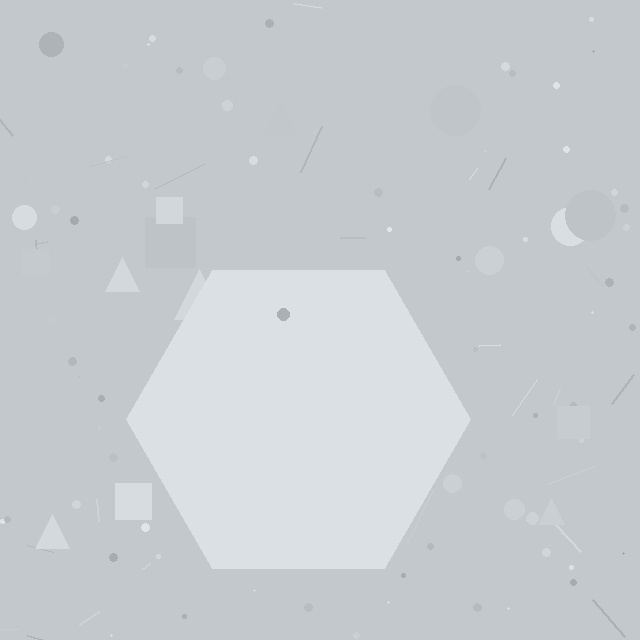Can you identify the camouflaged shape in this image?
The camouflaged shape is a hexagon.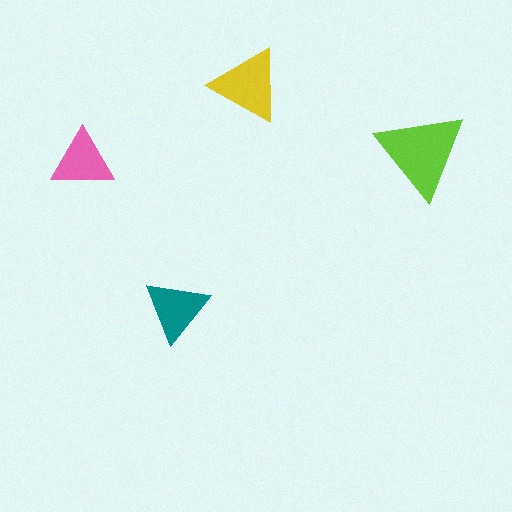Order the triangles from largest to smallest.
the lime one, the yellow one, the teal one, the pink one.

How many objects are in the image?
There are 4 objects in the image.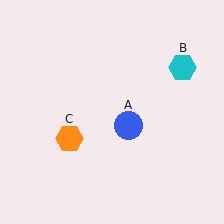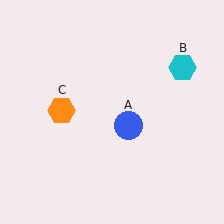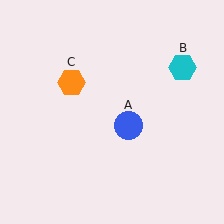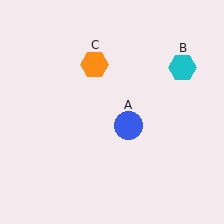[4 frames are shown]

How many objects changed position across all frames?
1 object changed position: orange hexagon (object C).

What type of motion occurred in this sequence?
The orange hexagon (object C) rotated clockwise around the center of the scene.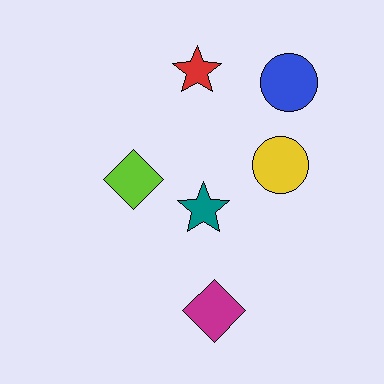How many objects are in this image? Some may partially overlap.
There are 6 objects.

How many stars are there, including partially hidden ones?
There are 2 stars.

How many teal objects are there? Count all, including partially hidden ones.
There is 1 teal object.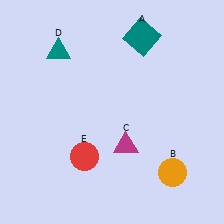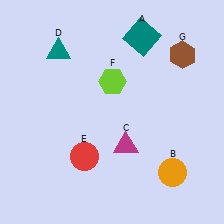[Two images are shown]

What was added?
A lime hexagon (F), a brown hexagon (G) were added in Image 2.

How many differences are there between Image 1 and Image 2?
There are 2 differences between the two images.